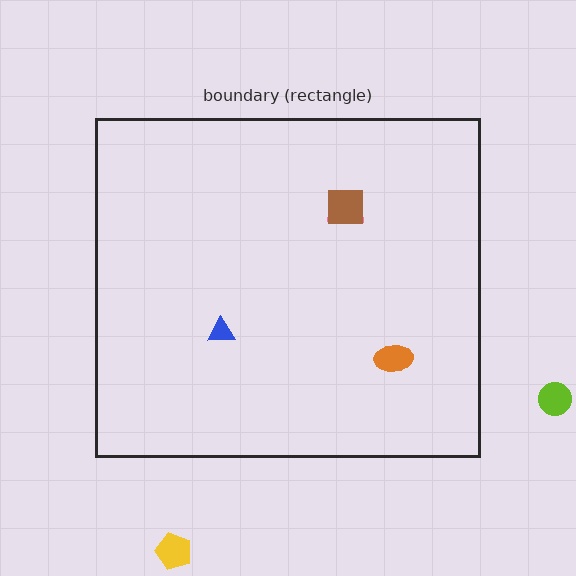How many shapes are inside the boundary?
4 inside, 2 outside.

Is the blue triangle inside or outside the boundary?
Inside.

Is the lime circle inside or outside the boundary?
Outside.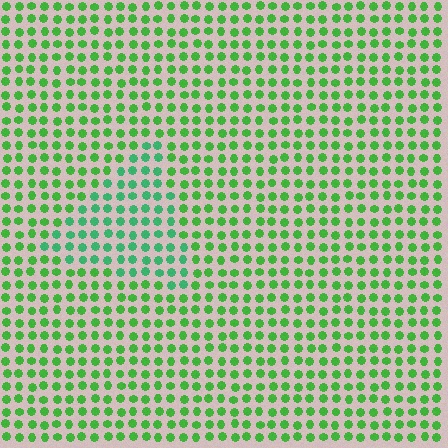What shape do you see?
I see a triangle.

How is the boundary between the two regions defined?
The boundary is defined purely by a slight shift in hue (about 29 degrees). Spacing, size, and orientation are identical on both sides.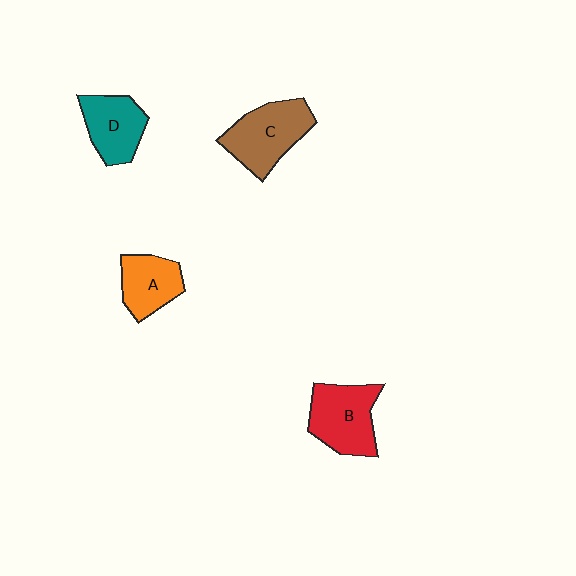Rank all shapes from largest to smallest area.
From largest to smallest: C (brown), B (red), D (teal), A (orange).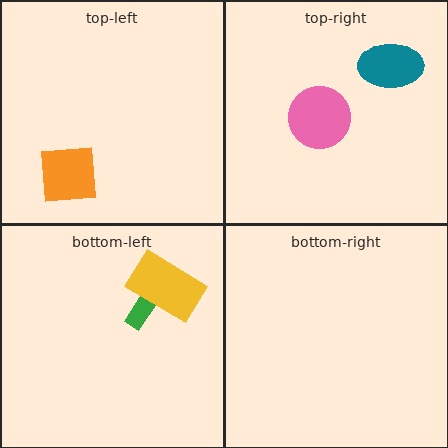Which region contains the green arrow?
The bottom-left region.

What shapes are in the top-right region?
The pink circle, the teal ellipse.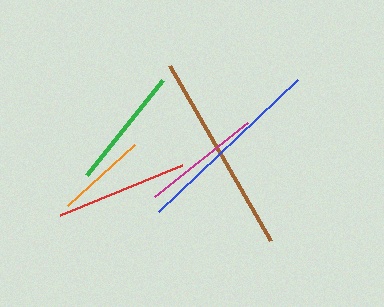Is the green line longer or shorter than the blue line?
The blue line is longer than the green line.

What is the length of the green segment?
The green segment is approximately 121 pixels long.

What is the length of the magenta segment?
The magenta segment is approximately 118 pixels long.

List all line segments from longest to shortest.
From longest to shortest: brown, blue, red, green, magenta, orange.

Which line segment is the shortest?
The orange line is the shortest at approximately 91 pixels.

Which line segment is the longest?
The brown line is the longest at approximately 202 pixels.